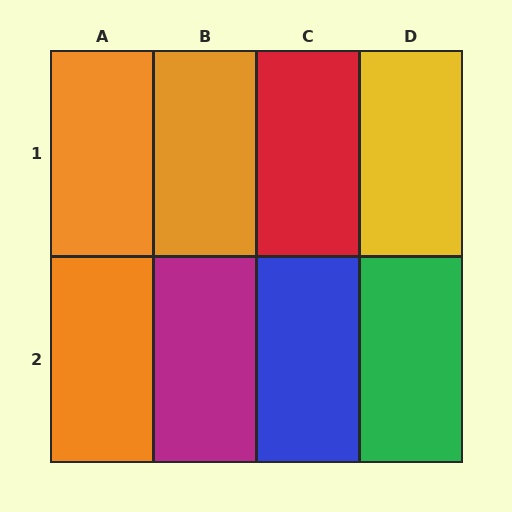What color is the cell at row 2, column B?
Magenta.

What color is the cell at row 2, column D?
Green.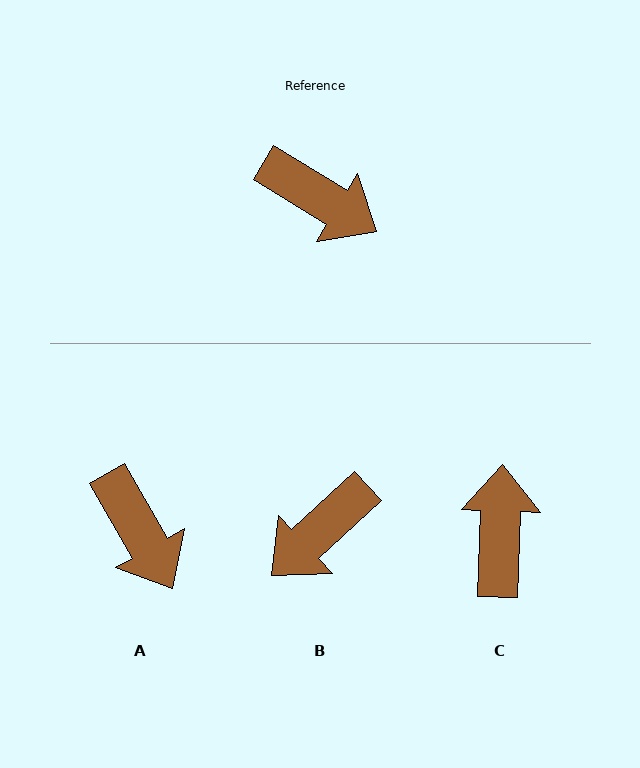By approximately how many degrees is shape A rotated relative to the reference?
Approximately 29 degrees clockwise.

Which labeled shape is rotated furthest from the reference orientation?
C, about 119 degrees away.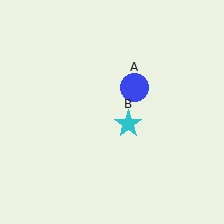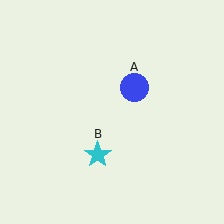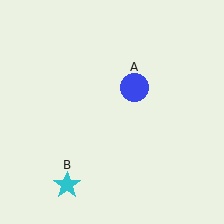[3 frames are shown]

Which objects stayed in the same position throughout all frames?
Blue circle (object A) remained stationary.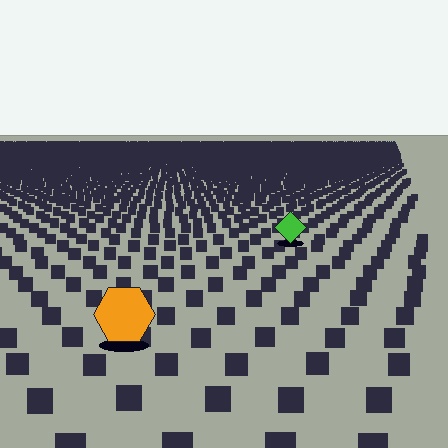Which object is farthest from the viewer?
The green diamond is farthest from the viewer. It appears smaller and the ground texture around it is denser.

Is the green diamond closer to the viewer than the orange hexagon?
No. The orange hexagon is closer — you can tell from the texture gradient: the ground texture is coarser near it.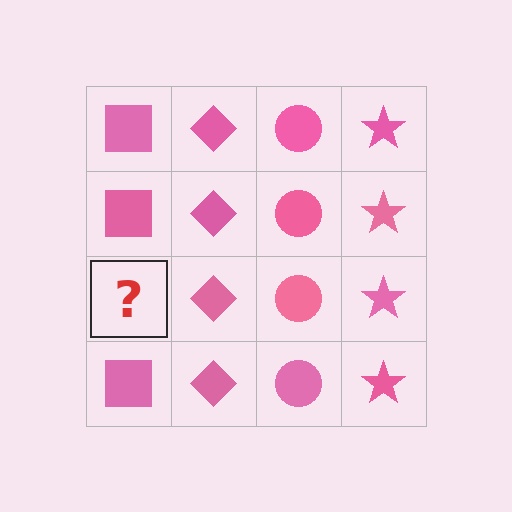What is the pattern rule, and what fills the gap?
The rule is that each column has a consistent shape. The gap should be filled with a pink square.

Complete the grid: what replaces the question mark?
The question mark should be replaced with a pink square.